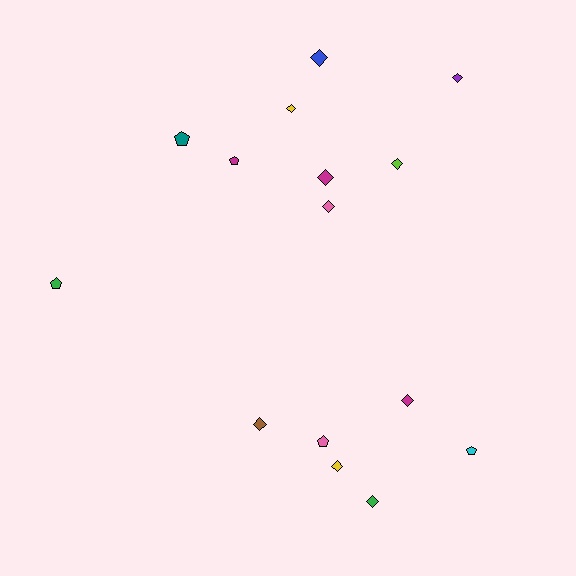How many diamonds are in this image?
There are 10 diamonds.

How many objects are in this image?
There are 15 objects.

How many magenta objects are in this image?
There are 3 magenta objects.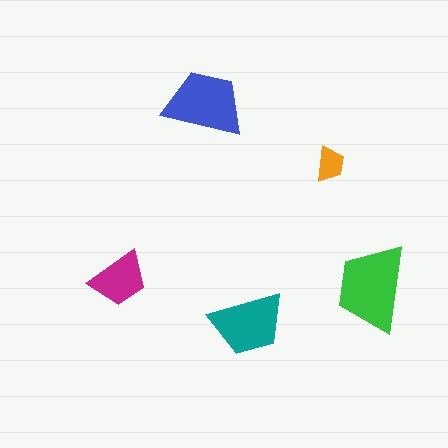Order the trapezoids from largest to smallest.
the green one, the blue one, the teal one, the magenta one, the orange one.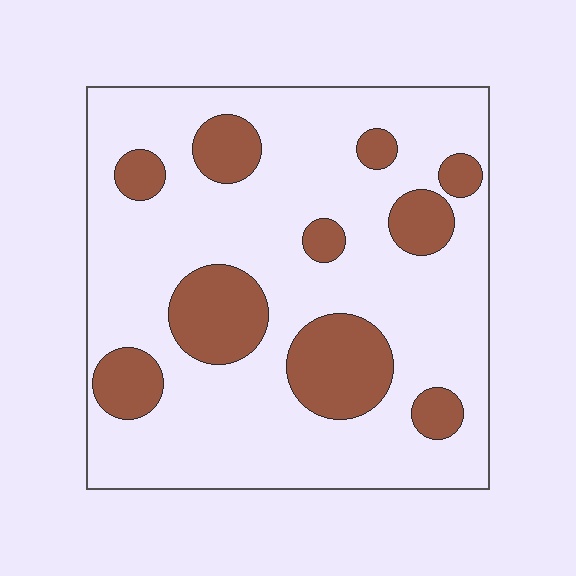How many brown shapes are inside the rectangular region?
10.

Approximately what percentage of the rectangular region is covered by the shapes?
Approximately 25%.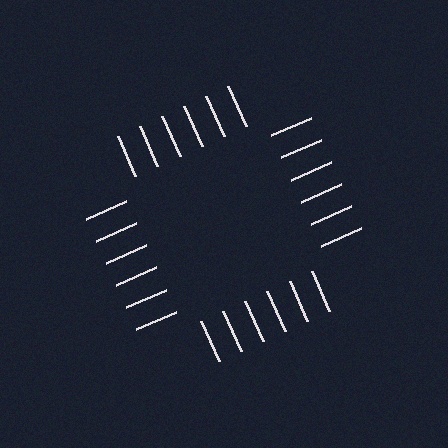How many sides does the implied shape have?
4 sides — the line-ends trace a square.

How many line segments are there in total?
24 — 6 along each of the 4 edges.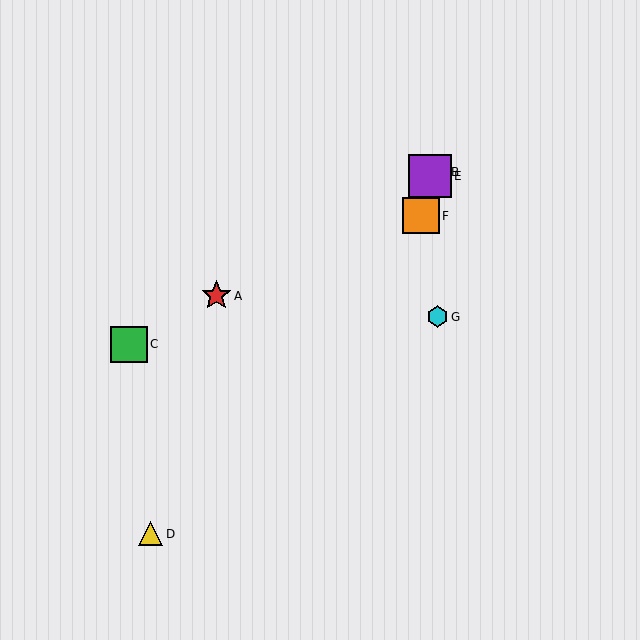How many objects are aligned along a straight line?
4 objects (A, B, C, E) are aligned along a straight line.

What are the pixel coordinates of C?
Object C is at (129, 344).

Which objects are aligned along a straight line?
Objects A, B, C, E are aligned along a straight line.